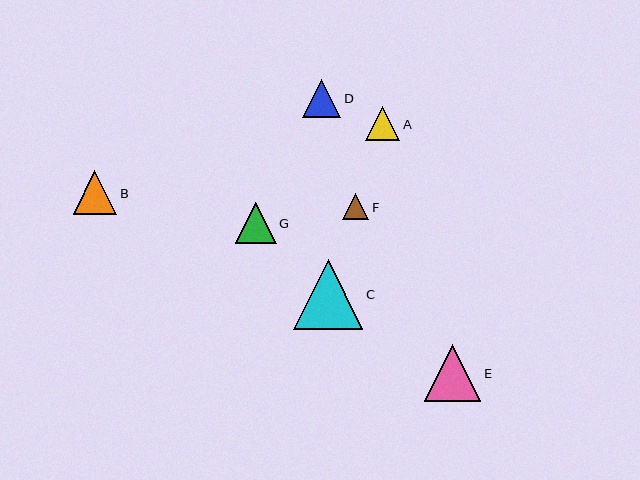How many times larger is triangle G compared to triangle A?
Triangle G is approximately 1.2 times the size of triangle A.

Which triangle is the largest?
Triangle C is the largest with a size of approximately 70 pixels.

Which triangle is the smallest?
Triangle F is the smallest with a size of approximately 26 pixels.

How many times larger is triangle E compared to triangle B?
Triangle E is approximately 1.3 times the size of triangle B.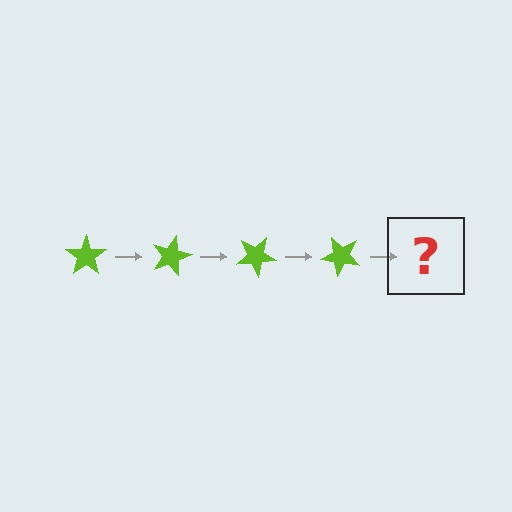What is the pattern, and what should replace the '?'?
The pattern is that the star rotates 15 degrees each step. The '?' should be a lime star rotated 60 degrees.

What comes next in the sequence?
The next element should be a lime star rotated 60 degrees.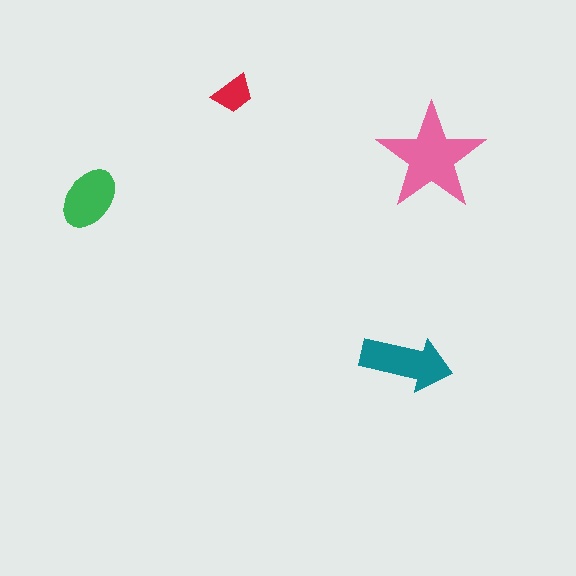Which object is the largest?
The pink star.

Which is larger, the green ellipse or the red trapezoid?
The green ellipse.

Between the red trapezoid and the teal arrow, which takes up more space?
The teal arrow.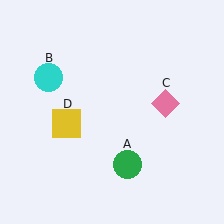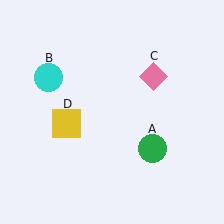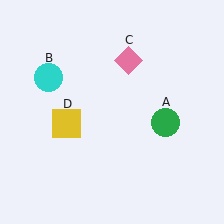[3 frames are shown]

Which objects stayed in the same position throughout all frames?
Cyan circle (object B) and yellow square (object D) remained stationary.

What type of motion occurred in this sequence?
The green circle (object A), pink diamond (object C) rotated counterclockwise around the center of the scene.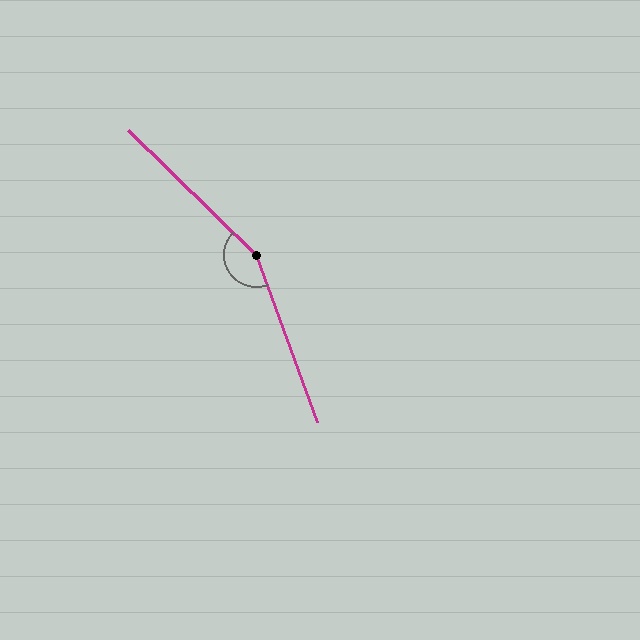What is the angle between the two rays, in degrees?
Approximately 154 degrees.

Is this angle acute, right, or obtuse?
It is obtuse.